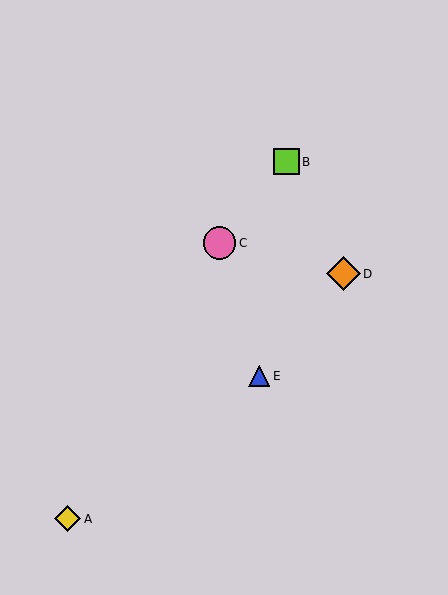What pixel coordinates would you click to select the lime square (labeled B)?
Click at (286, 162) to select the lime square B.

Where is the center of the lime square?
The center of the lime square is at (286, 162).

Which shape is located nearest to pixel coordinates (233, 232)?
The pink circle (labeled C) at (220, 243) is nearest to that location.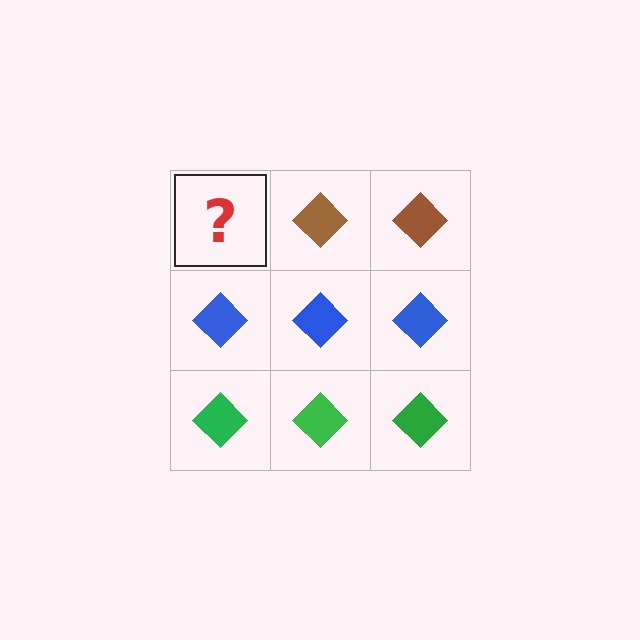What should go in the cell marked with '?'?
The missing cell should contain a brown diamond.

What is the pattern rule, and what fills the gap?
The rule is that each row has a consistent color. The gap should be filled with a brown diamond.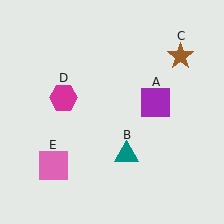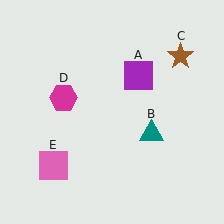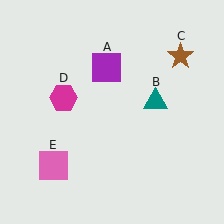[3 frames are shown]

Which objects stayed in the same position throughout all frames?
Brown star (object C) and magenta hexagon (object D) and pink square (object E) remained stationary.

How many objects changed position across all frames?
2 objects changed position: purple square (object A), teal triangle (object B).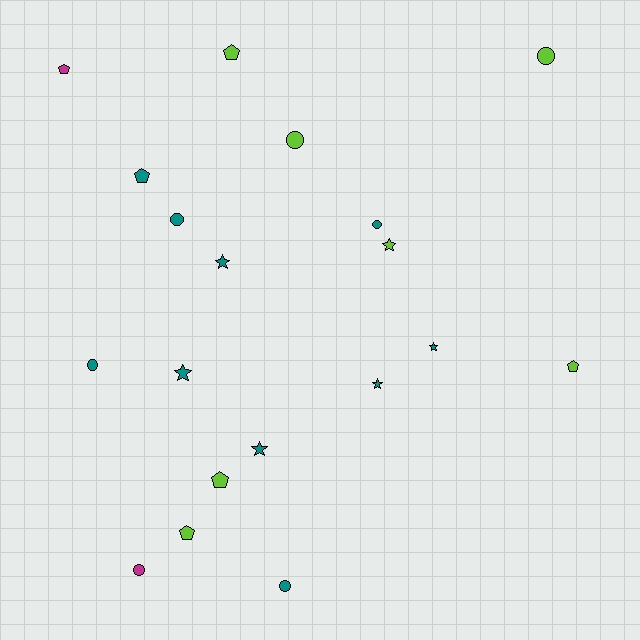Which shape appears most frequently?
Circle, with 7 objects.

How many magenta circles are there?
There is 1 magenta circle.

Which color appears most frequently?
Teal, with 10 objects.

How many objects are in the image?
There are 19 objects.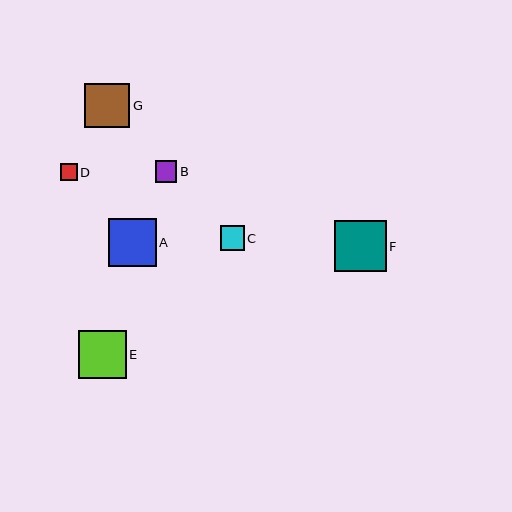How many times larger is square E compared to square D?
Square E is approximately 2.8 times the size of square D.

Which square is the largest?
Square F is the largest with a size of approximately 51 pixels.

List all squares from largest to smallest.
From largest to smallest: F, E, A, G, C, B, D.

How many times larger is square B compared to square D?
Square B is approximately 1.3 times the size of square D.